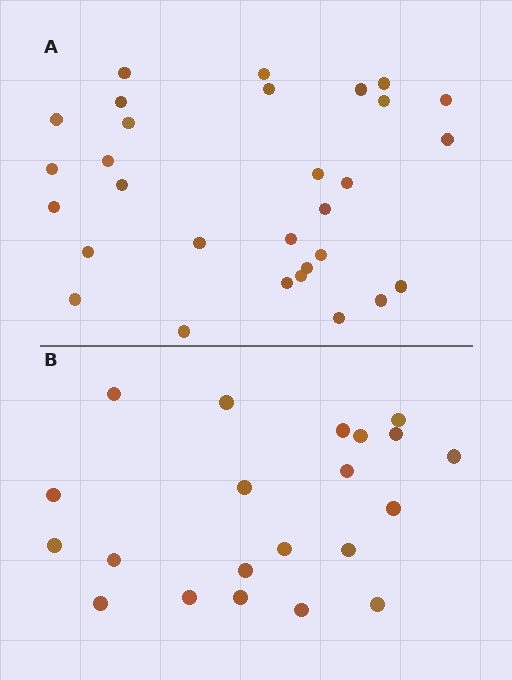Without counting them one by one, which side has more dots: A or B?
Region A (the top region) has more dots.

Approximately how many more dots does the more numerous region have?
Region A has roughly 8 or so more dots than region B.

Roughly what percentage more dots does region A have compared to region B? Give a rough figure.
About 45% more.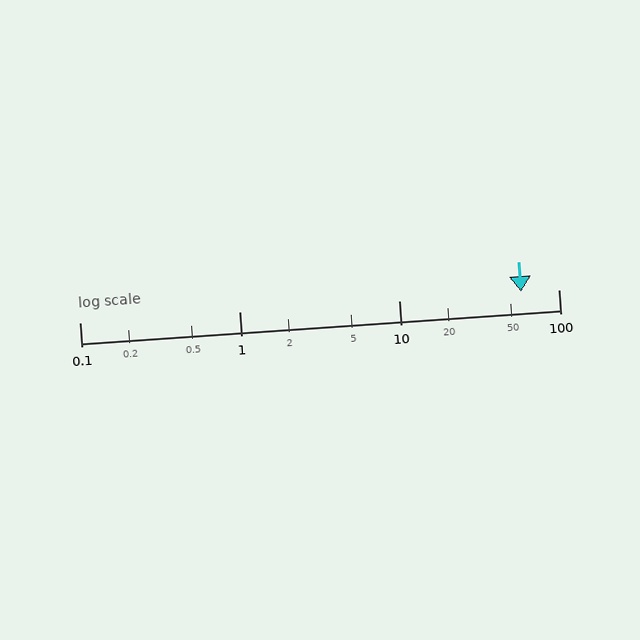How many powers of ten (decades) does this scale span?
The scale spans 3 decades, from 0.1 to 100.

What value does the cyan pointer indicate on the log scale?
The pointer indicates approximately 58.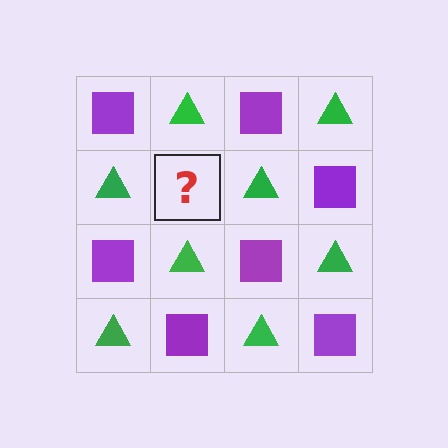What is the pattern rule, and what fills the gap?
The rule is that it alternates purple square and green triangle in a checkerboard pattern. The gap should be filled with a purple square.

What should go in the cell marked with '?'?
The missing cell should contain a purple square.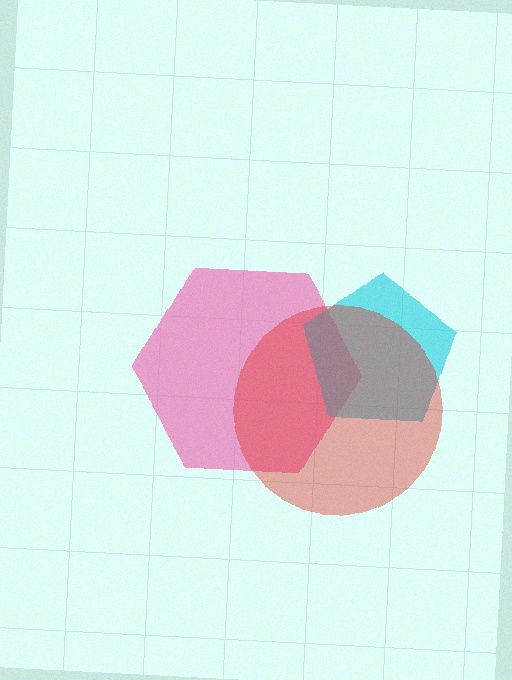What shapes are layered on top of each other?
The layered shapes are: a pink hexagon, a cyan pentagon, a red circle.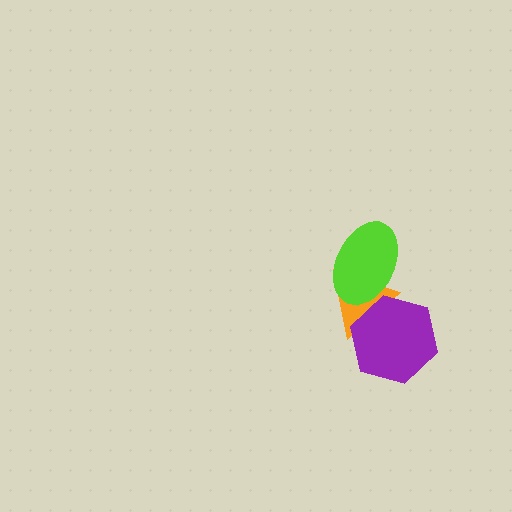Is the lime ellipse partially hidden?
No, no other shape covers it.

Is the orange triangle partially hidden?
Yes, it is partially covered by another shape.